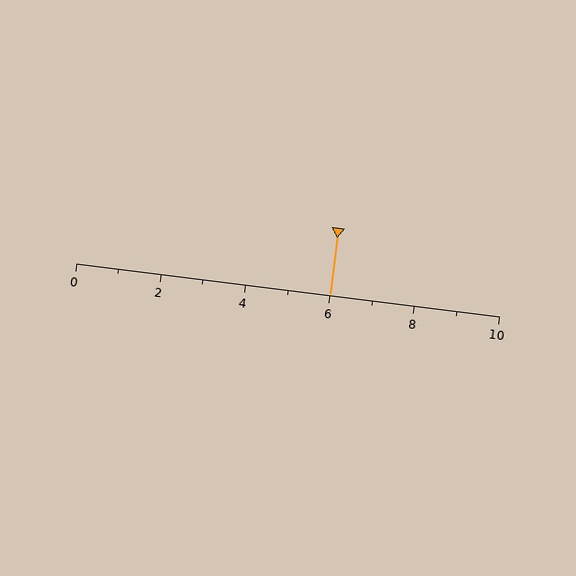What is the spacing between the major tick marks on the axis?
The major ticks are spaced 2 apart.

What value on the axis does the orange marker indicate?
The marker indicates approximately 6.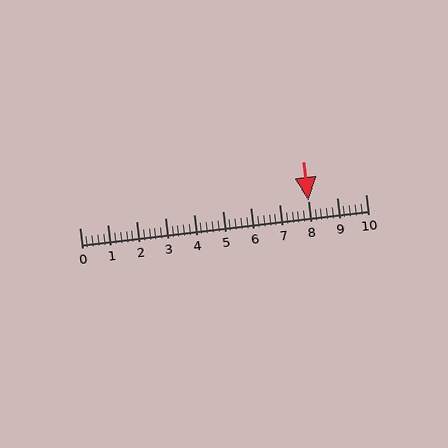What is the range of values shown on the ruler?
The ruler shows values from 0 to 10.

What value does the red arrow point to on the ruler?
The red arrow points to approximately 8.0.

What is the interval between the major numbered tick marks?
The major tick marks are spaced 1 units apart.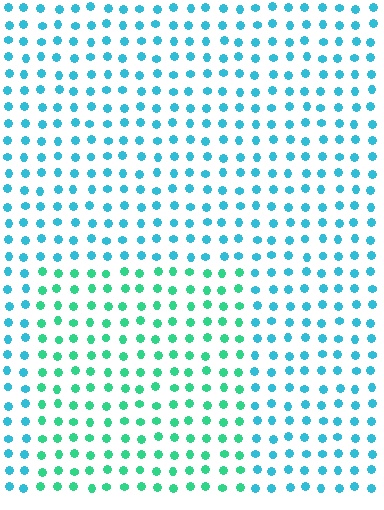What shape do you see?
I see a rectangle.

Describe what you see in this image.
The image is filled with small cyan elements in a uniform arrangement. A rectangle-shaped region is visible where the elements are tinted to a slightly different hue, forming a subtle color boundary.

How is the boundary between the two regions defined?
The boundary is defined purely by a slight shift in hue (about 37 degrees). Spacing, size, and orientation are identical on both sides.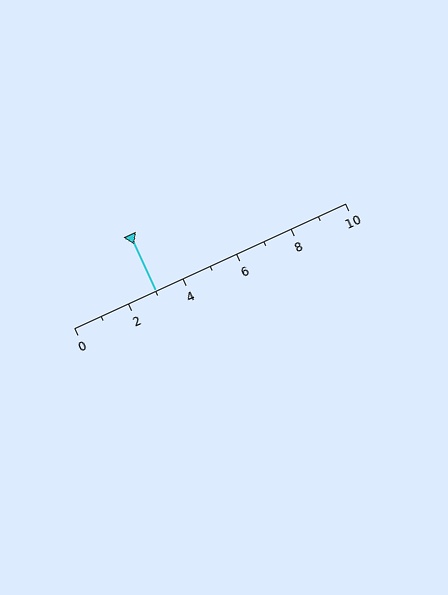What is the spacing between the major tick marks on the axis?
The major ticks are spaced 2 apart.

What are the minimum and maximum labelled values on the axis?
The axis runs from 0 to 10.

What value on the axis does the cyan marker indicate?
The marker indicates approximately 3.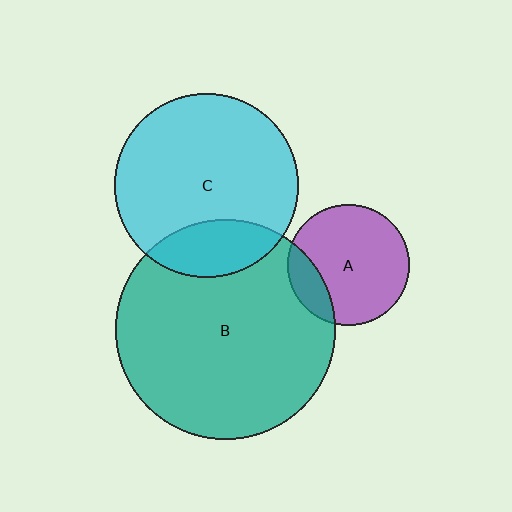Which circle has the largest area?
Circle B (teal).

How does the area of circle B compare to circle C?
Approximately 1.4 times.